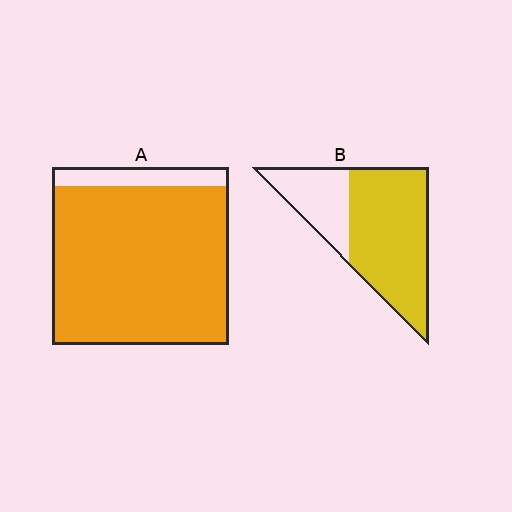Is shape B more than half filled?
Yes.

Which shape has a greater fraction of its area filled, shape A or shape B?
Shape A.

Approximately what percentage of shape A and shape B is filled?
A is approximately 90% and B is approximately 70%.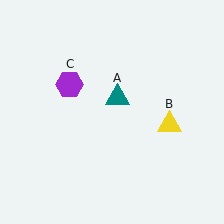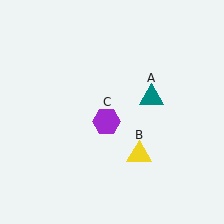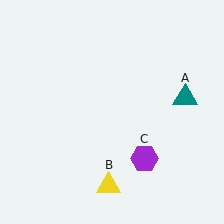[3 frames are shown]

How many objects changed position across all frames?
3 objects changed position: teal triangle (object A), yellow triangle (object B), purple hexagon (object C).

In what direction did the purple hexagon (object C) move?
The purple hexagon (object C) moved down and to the right.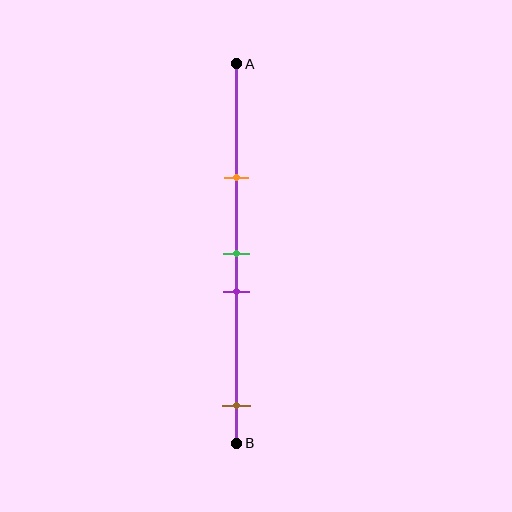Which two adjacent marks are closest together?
The green and purple marks are the closest adjacent pair.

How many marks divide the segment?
There are 4 marks dividing the segment.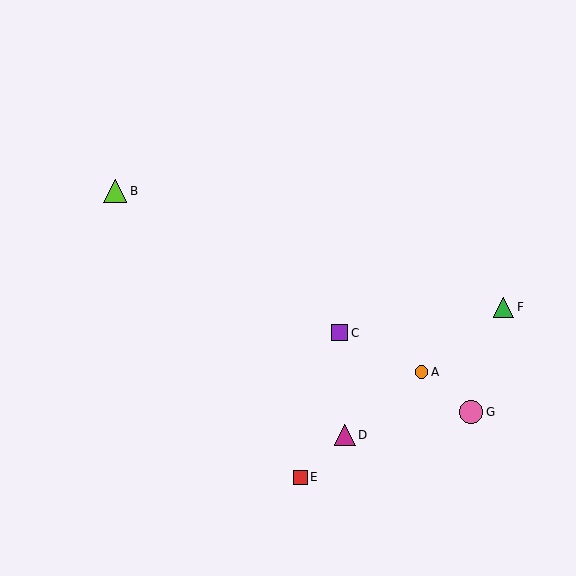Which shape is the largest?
The lime triangle (labeled B) is the largest.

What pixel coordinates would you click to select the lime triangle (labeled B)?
Click at (115, 191) to select the lime triangle B.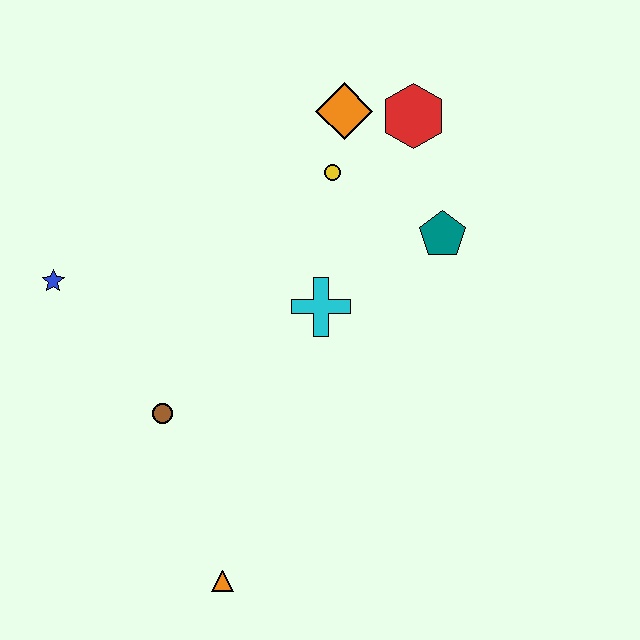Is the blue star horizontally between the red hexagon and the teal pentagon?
No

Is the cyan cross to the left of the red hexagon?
Yes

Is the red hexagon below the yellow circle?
No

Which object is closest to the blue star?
The brown circle is closest to the blue star.